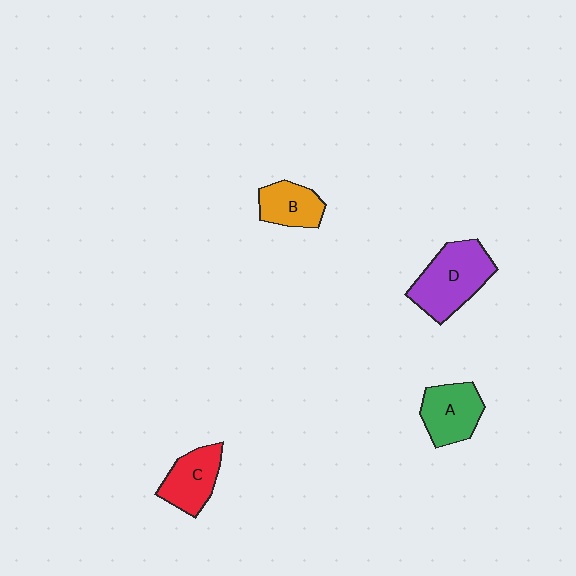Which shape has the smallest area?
Shape B (orange).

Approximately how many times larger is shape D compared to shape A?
Approximately 1.4 times.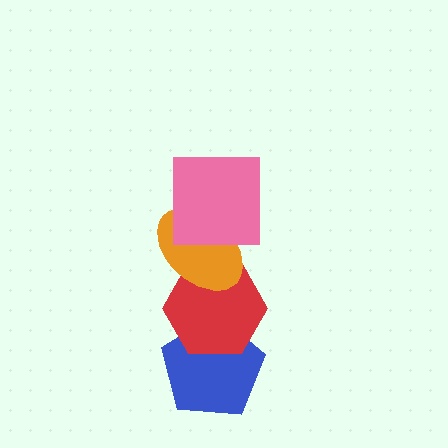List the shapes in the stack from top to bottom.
From top to bottom: the pink square, the orange ellipse, the red hexagon, the blue pentagon.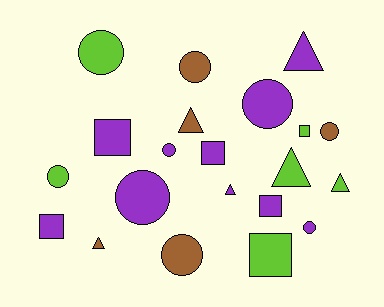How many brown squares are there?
There are no brown squares.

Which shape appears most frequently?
Circle, with 9 objects.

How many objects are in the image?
There are 21 objects.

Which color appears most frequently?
Purple, with 10 objects.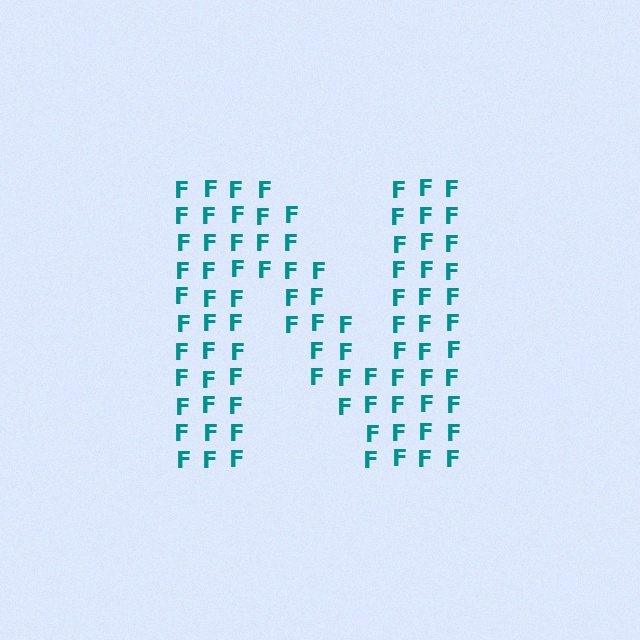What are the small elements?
The small elements are letter F's.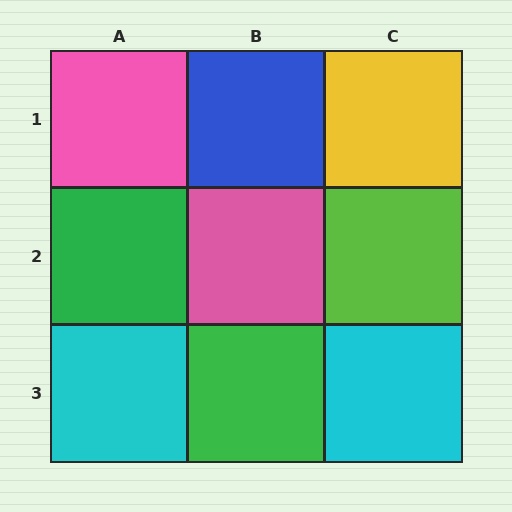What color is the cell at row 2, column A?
Green.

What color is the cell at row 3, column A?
Cyan.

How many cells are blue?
1 cell is blue.